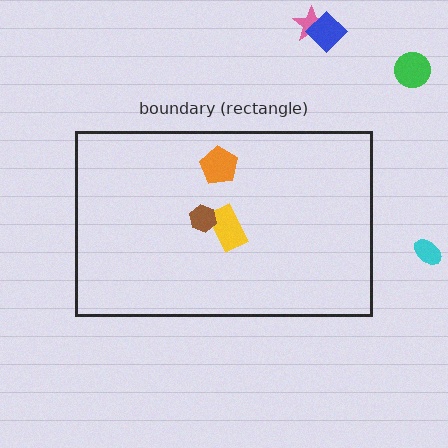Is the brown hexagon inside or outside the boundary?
Inside.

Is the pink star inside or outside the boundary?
Outside.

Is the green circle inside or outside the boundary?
Outside.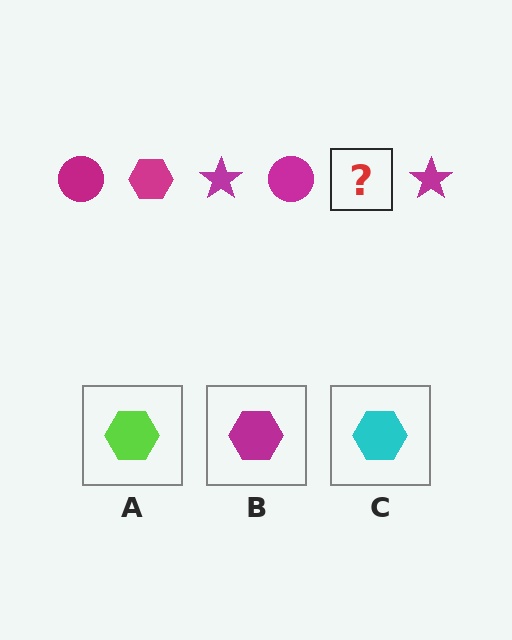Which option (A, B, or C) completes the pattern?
B.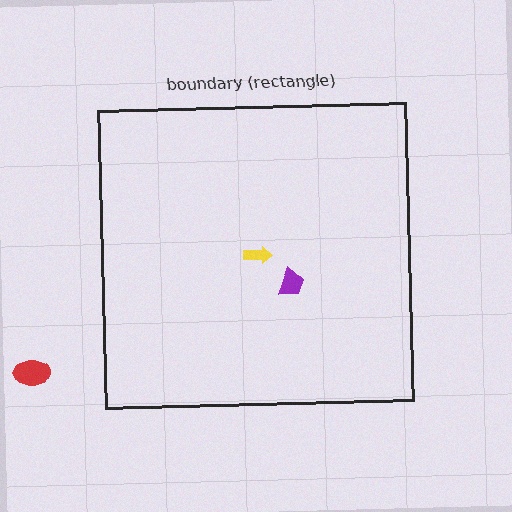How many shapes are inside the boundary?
2 inside, 1 outside.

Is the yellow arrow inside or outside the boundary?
Inside.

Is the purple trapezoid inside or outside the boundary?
Inside.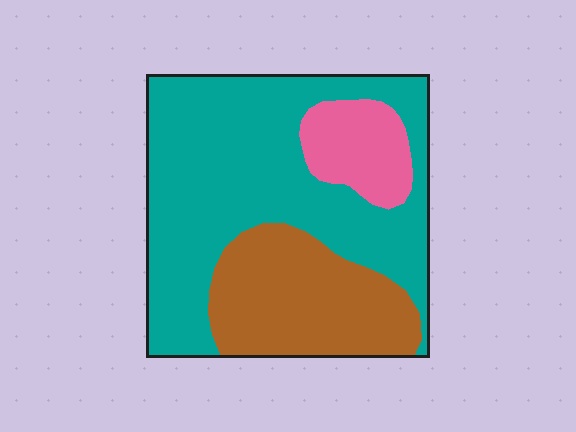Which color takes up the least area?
Pink, at roughly 10%.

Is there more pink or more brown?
Brown.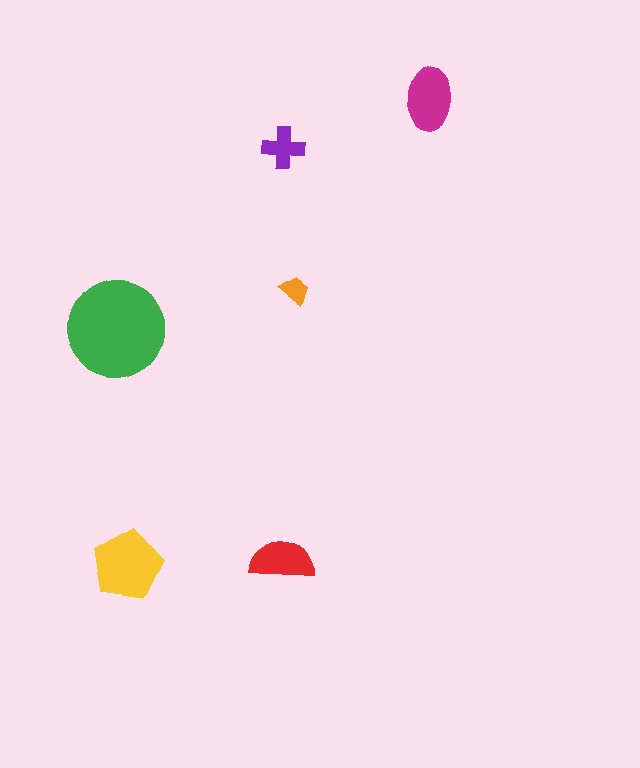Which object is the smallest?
The orange trapezoid.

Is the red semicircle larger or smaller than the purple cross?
Larger.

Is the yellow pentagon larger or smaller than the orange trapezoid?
Larger.